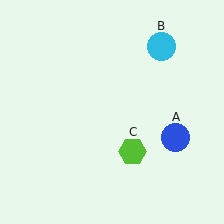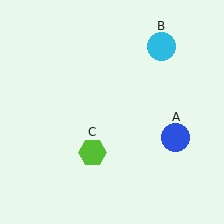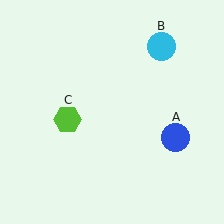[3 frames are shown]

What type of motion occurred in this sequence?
The lime hexagon (object C) rotated clockwise around the center of the scene.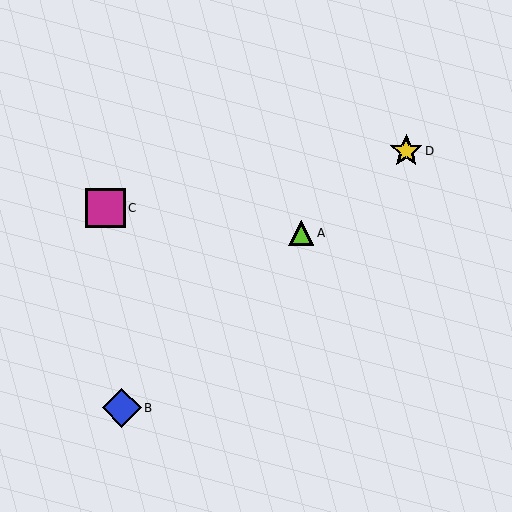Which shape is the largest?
The magenta square (labeled C) is the largest.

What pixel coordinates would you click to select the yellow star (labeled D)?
Click at (406, 151) to select the yellow star D.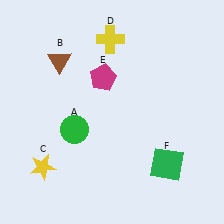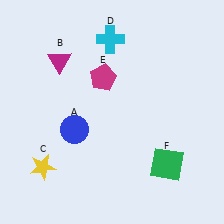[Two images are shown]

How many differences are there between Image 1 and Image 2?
There are 3 differences between the two images.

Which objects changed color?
A changed from green to blue. B changed from brown to magenta. D changed from yellow to cyan.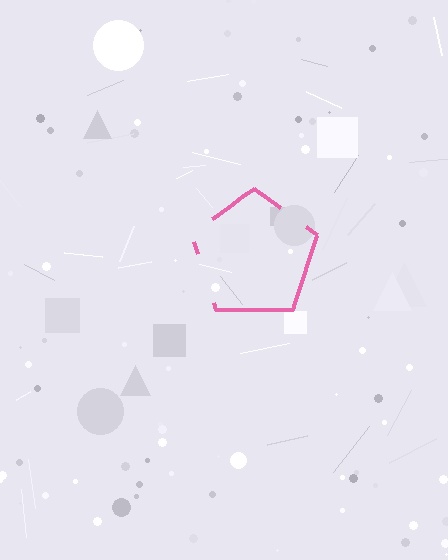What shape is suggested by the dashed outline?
The dashed outline suggests a pentagon.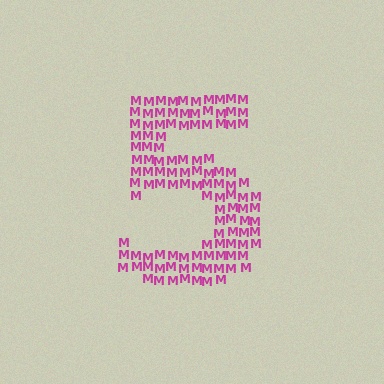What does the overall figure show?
The overall figure shows the digit 5.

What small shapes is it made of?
It is made of small letter M's.